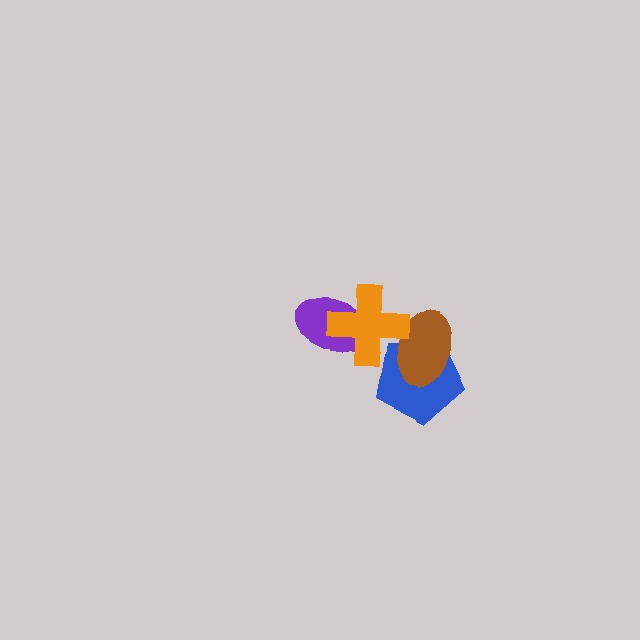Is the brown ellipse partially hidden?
Yes, it is partially covered by another shape.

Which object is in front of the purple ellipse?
The orange cross is in front of the purple ellipse.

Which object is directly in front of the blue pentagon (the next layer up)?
The brown ellipse is directly in front of the blue pentagon.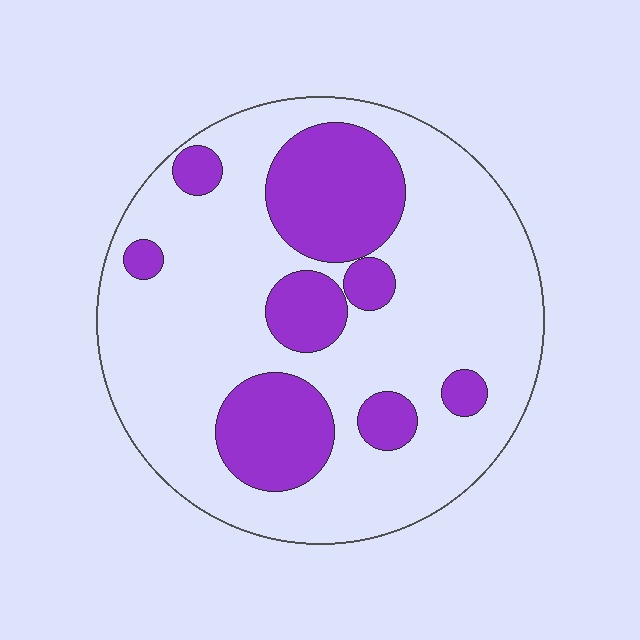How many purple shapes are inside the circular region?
8.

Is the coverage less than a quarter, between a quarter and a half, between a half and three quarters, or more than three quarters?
Between a quarter and a half.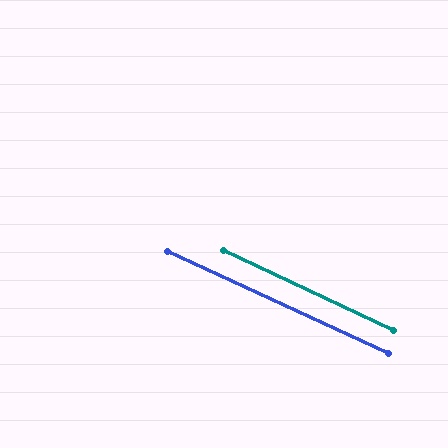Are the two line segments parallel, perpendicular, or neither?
Parallel — their directions differ by only 0.2°.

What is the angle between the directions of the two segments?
Approximately 0 degrees.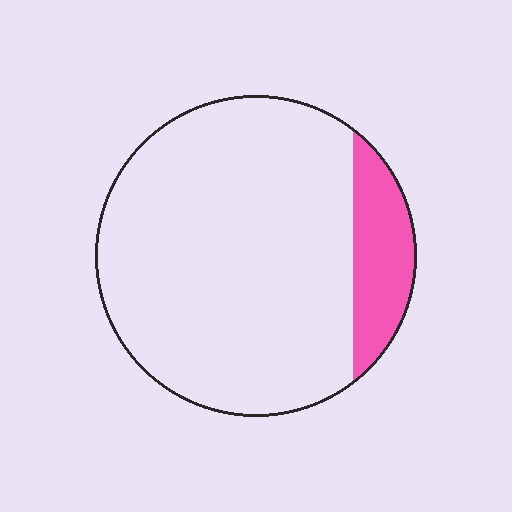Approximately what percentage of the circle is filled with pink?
Approximately 15%.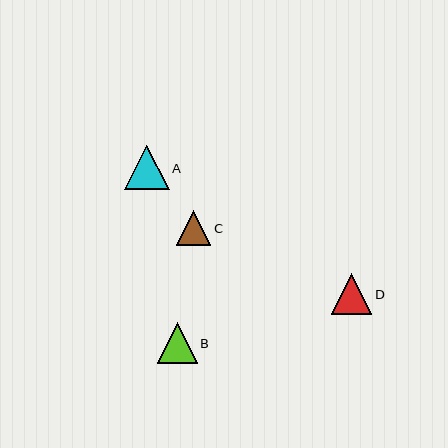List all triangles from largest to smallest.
From largest to smallest: A, D, B, C.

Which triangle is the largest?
Triangle A is the largest with a size of approximately 45 pixels.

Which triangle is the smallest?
Triangle C is the smallest with a size of approximately 35 pixels.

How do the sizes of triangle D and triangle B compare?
Triangle D and triangle B are approximately the same size.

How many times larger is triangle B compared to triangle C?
Triangle B is approximately 1.2 times the size of triangle C.